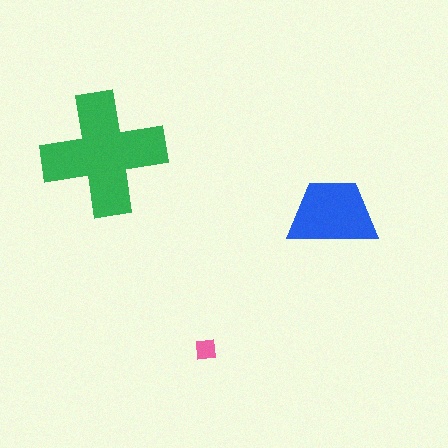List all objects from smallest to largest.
The pink square, the blue trapezoid, the green cross.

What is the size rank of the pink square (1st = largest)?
3rd.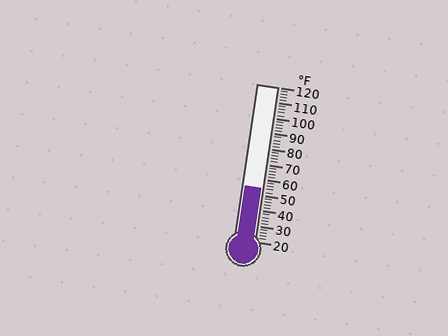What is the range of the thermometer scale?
The thermometer scale ranges from 20°F to 120°F.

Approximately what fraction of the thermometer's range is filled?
The thermometer is filled to approximately 35% of its range.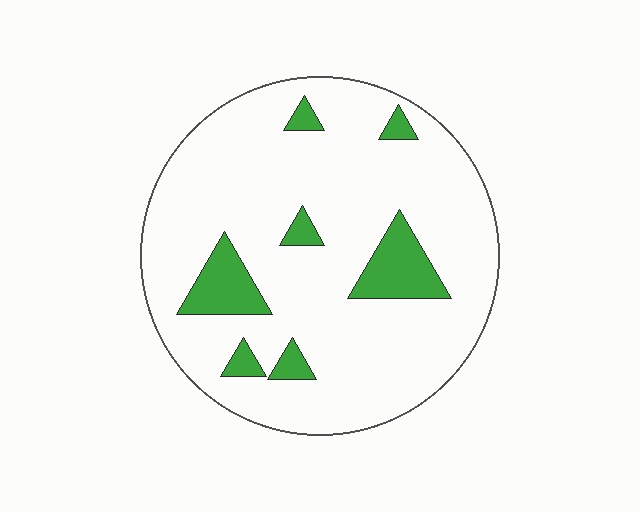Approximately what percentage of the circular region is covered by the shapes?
Approximately 15%.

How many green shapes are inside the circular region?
7.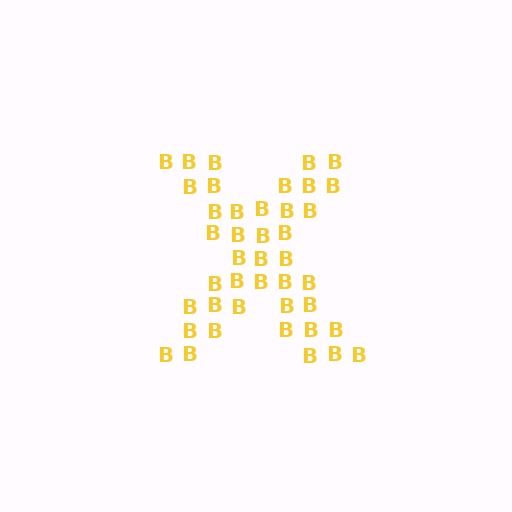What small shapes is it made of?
It is made of small letter B's.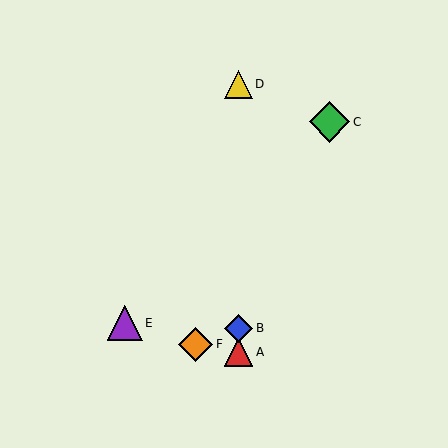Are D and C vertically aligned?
No, D is at x≈238 and C is at x≈330.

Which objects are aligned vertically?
Objects A, B, D are aligned vertically.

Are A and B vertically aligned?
Yes, both are at x≈238.